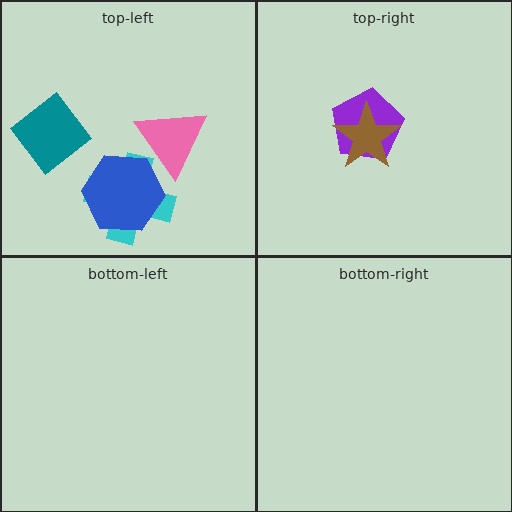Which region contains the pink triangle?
The top-left region.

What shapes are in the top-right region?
The purple pentagon, the brown star.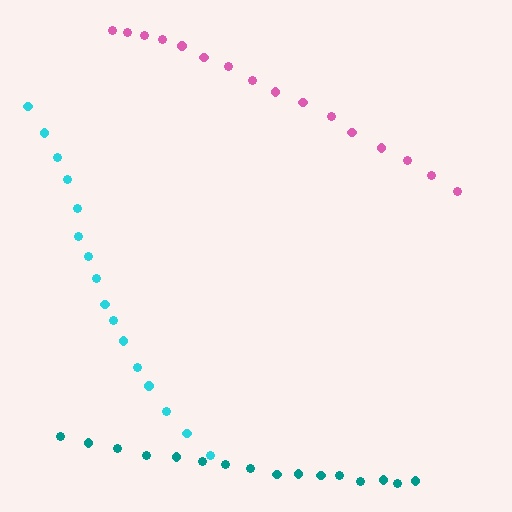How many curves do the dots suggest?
There are 3 distinct paths.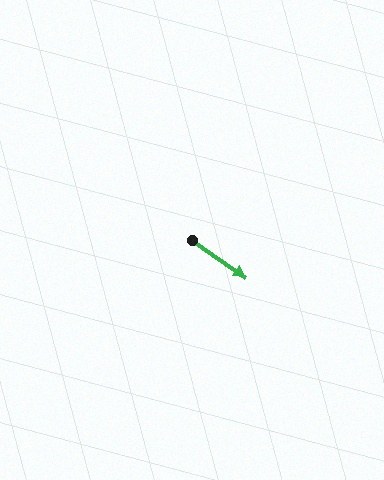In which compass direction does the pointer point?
Southeast.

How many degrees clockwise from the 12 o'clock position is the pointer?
Approximately 125 degrees.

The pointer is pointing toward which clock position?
Roughly 4 o'clock.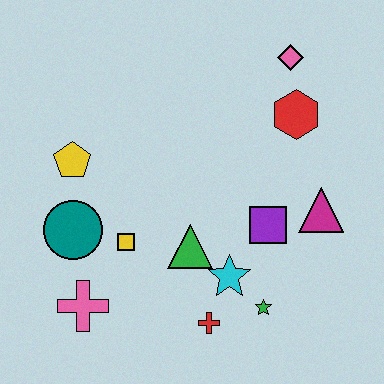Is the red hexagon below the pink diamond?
Yes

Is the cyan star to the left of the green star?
Yes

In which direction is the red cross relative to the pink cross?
The red cross is to the right of the pink cross.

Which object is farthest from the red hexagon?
The pink cross is farthest from the red hexagon.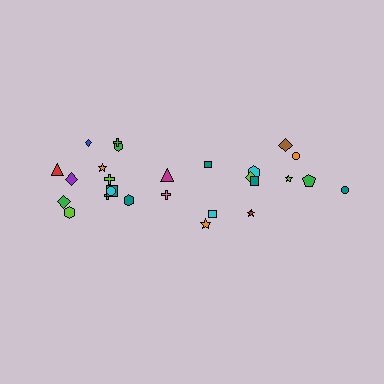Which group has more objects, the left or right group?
The left group.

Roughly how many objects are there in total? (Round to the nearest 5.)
Roughly 25 objects in total.